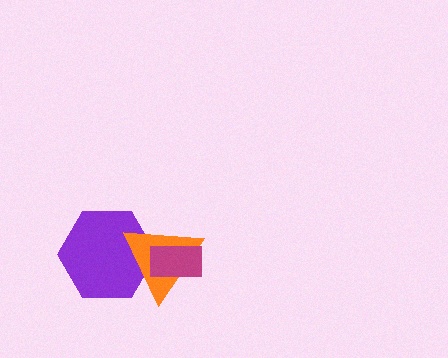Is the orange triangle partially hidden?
Yes, it is partially covered by another shape.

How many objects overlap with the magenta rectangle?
1 object overlaps with the magenta rectangle.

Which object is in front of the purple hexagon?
The orange triangle is in front of the purple hexagon.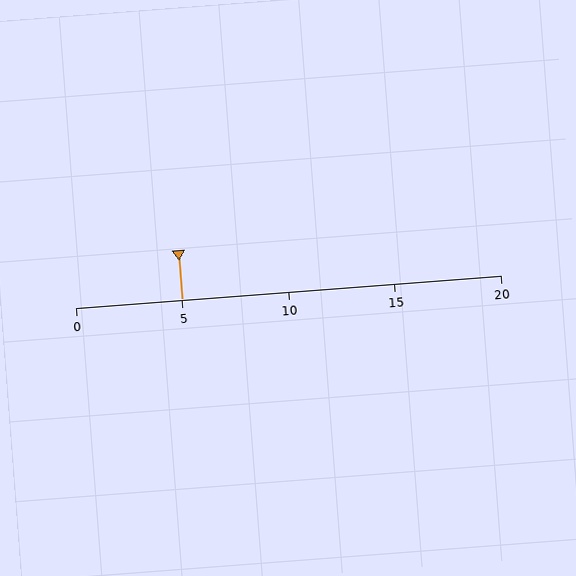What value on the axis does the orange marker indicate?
The marker indicates approximately 5.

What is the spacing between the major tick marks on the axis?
The major ticks are spaced 5 apart.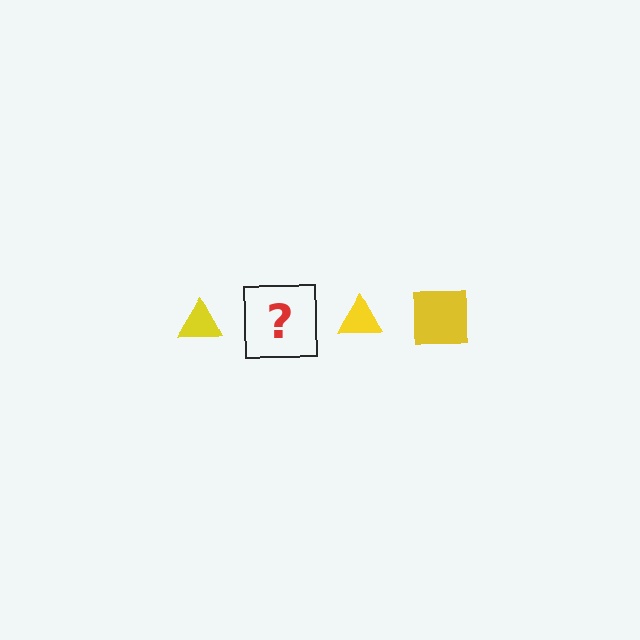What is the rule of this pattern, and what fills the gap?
The rule is that the pattern cycles through triangle, square shapes in yellow. The gap should be filled with a yellow square.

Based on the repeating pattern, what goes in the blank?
The blank should be a yellow square.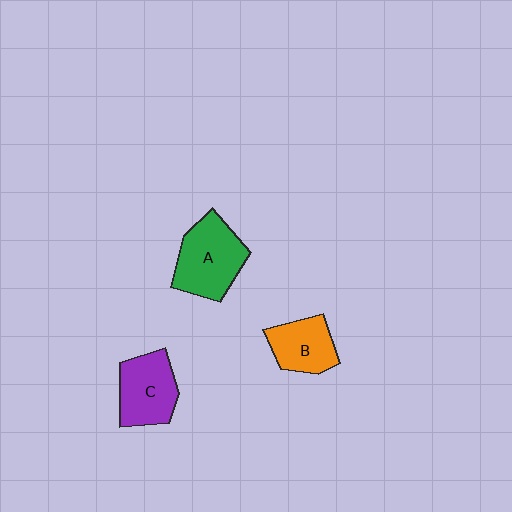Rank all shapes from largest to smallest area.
From largest to smallest: A (green), C (purple), B (orange).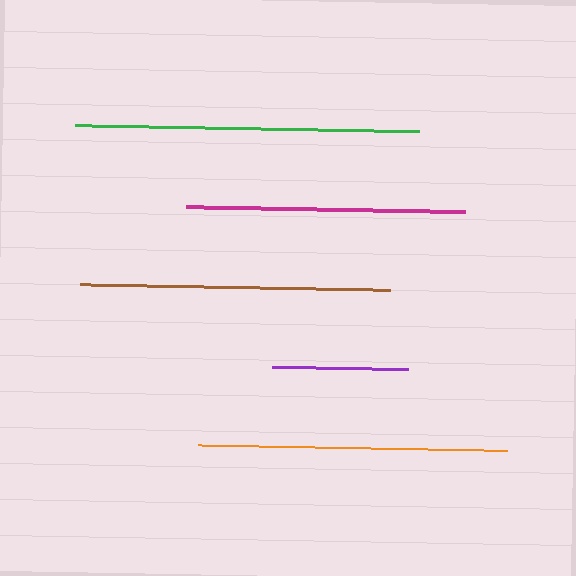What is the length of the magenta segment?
The magenta segment is approximately 280 pixels long.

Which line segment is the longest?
The green line is the longest at approximately 344 pixels.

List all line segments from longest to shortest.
From longest to shortest: green, brown, orange, magenta, purple.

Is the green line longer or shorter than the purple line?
The green line is longer than the purple line.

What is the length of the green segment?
The green segment is approximately 344 pixels long.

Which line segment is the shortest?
The purple line is the shortest at approximately 136 pixels.